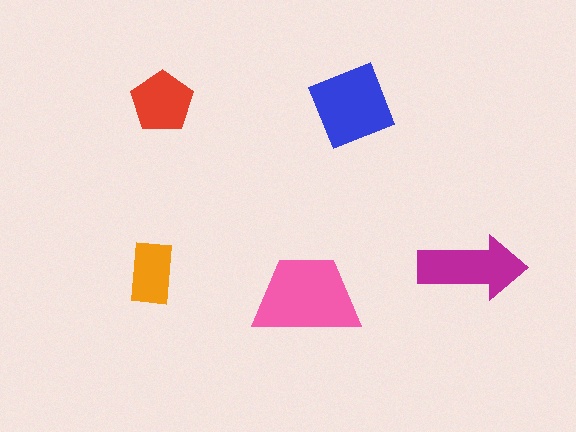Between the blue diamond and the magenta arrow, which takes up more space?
The blue diamond.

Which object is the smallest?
The orange rectangle.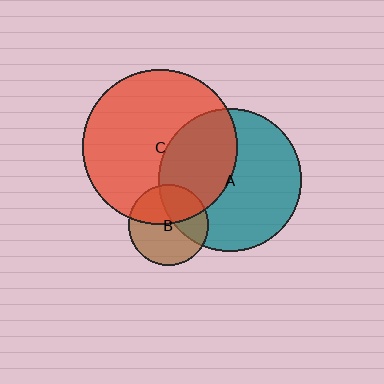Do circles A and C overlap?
Yes.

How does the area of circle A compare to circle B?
Approximately 3.2 times.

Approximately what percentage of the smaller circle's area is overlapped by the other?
Approximately 40%.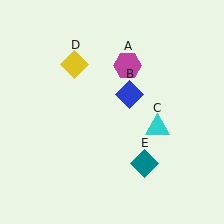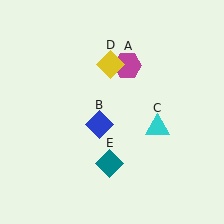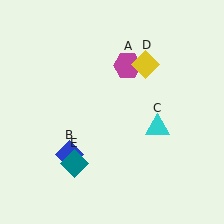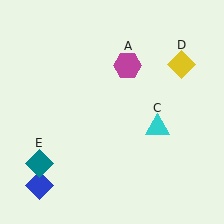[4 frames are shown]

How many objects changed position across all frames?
3 objects changed position: blue diamond (object B), yellow diamond (object D), teal diamond (object E).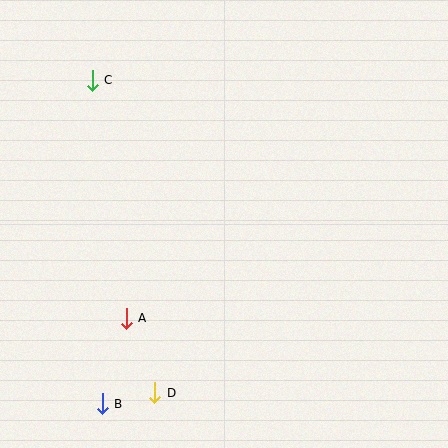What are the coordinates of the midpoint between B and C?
The midpoint between B and C is at (97, 242).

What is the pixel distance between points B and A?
The distance between B and A is 89 pixels.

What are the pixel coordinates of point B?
Point B is at (103, 404).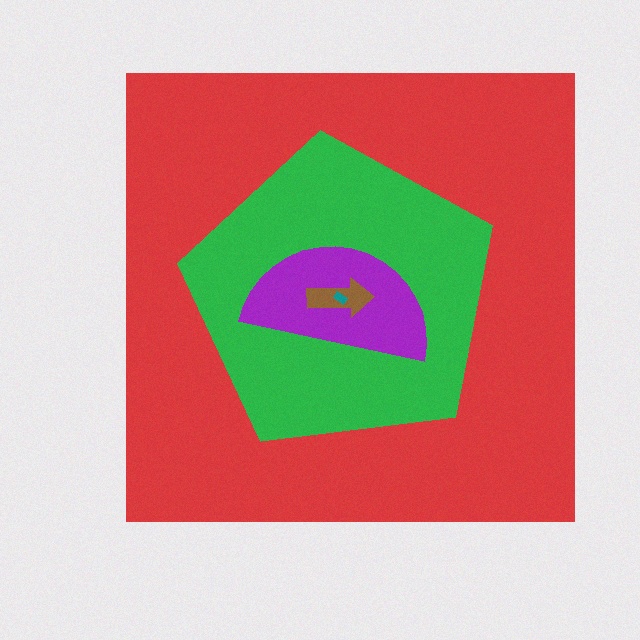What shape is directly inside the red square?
The green pentagon.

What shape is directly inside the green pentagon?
The purple semicircle.